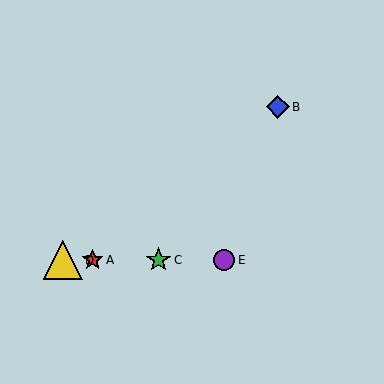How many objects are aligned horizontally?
4 objects (A, C, D, E) are aligned horizontally.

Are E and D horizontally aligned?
Yes, both are at y≈260.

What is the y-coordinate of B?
Object B is at y≈107.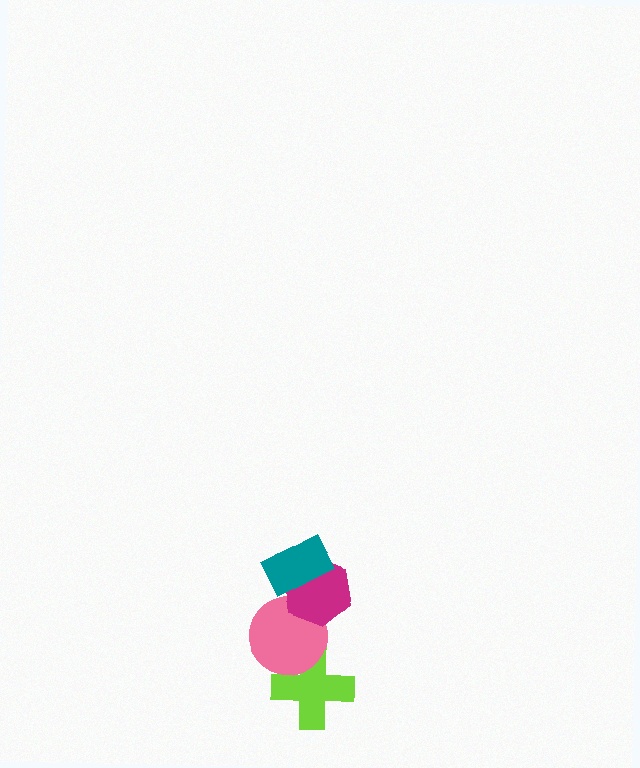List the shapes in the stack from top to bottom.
From top to bottom: the teal rectangle, the magenta hexagon, the pink circle, the lime cross.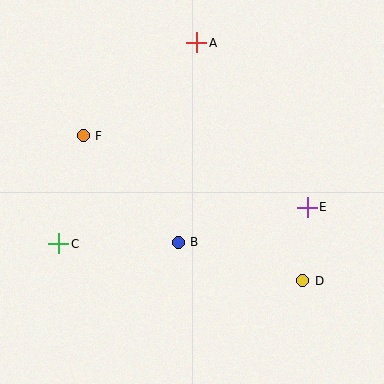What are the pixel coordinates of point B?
Point B is at (178, 242).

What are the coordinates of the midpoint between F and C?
The midpoint between F and C is at (71, 190).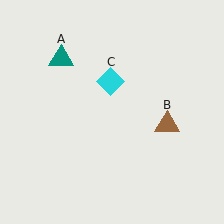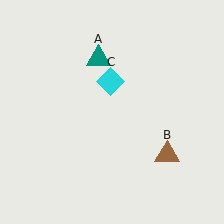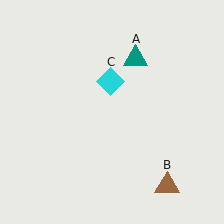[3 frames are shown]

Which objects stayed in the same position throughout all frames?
Cyan diamond (object C) remained stationary.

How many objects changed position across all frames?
2 objects changed position: teal triangle (object A), brown triangle (object B).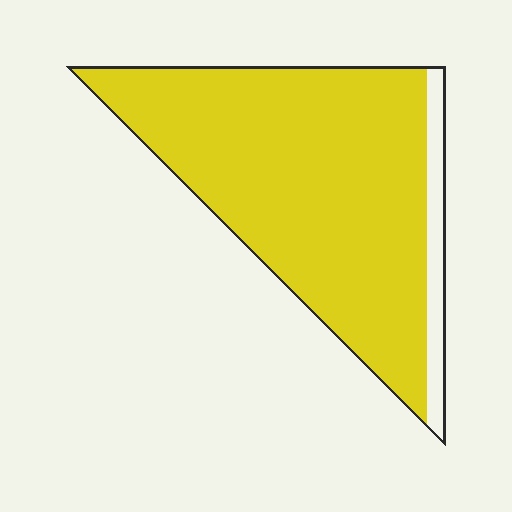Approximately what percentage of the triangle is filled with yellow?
Approximately 90%.